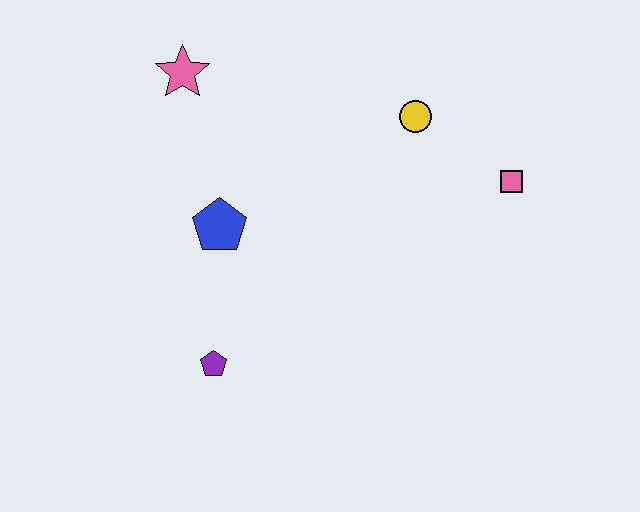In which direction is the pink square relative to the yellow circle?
The pink square is to the right of the yellow circle.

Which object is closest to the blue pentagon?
The purple pentagon is closest to the blue pentagon.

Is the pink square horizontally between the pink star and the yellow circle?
No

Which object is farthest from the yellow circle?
The purple pentagon is farthest from the yellow circle.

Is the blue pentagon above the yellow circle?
No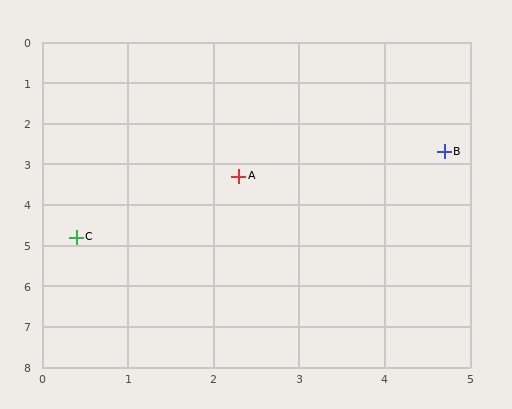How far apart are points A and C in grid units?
Points A and C are about 2.4 grid units apart.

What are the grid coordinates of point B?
Point B is at approximately (4.7, 2.7).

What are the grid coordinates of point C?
Point C is at approximately (0.4, 4.8).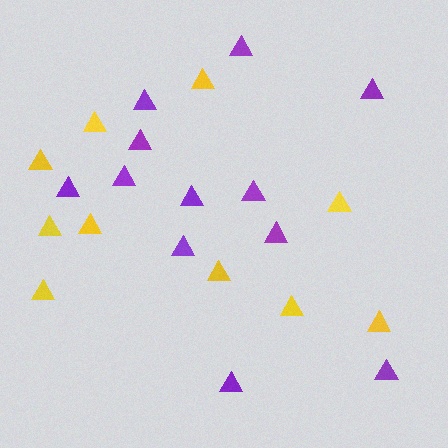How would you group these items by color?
There are 2 groups: one group of yellow triangles (10) and one group of purple triangles (12).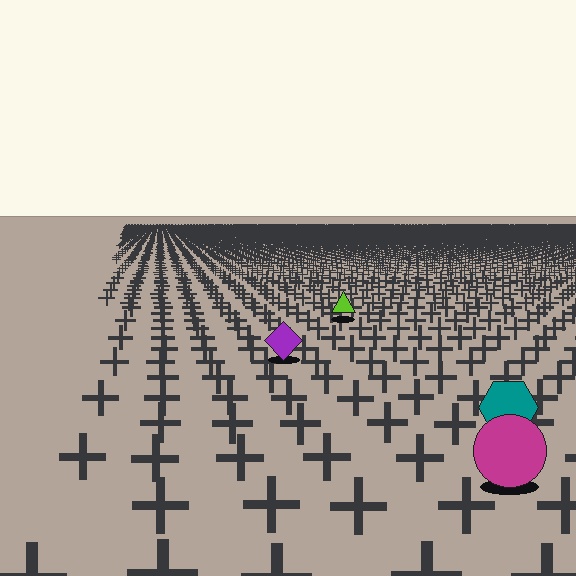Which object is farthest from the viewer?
The lime triangle is farthest from the viewer. It appears smaller and the ground texture around it is denser.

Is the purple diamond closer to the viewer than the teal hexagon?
No. The teal hexagon is closer — you can tell from the texture gradient: the ground texture is coarser near it.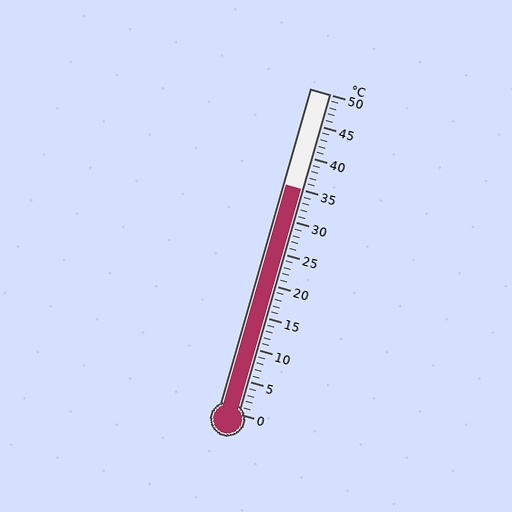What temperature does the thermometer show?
The thermometer shows approximately 35°C.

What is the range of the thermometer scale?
The thermometer scale ranges from 0°C to 50°C.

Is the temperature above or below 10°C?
The temperature is above 10°C.